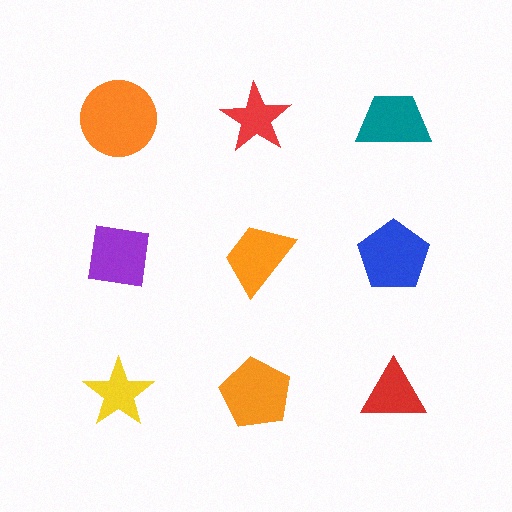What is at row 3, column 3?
A red triangle.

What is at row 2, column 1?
A purple square.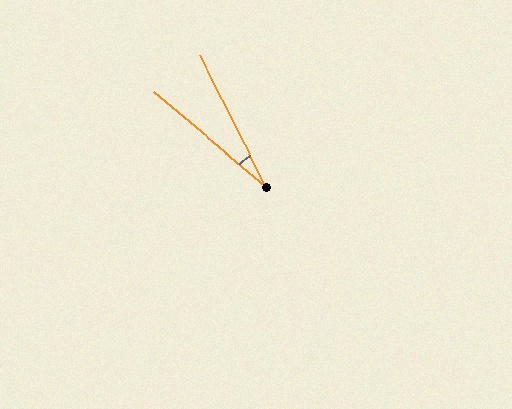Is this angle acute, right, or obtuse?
It is acute.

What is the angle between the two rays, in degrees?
Approximately 23 degrees.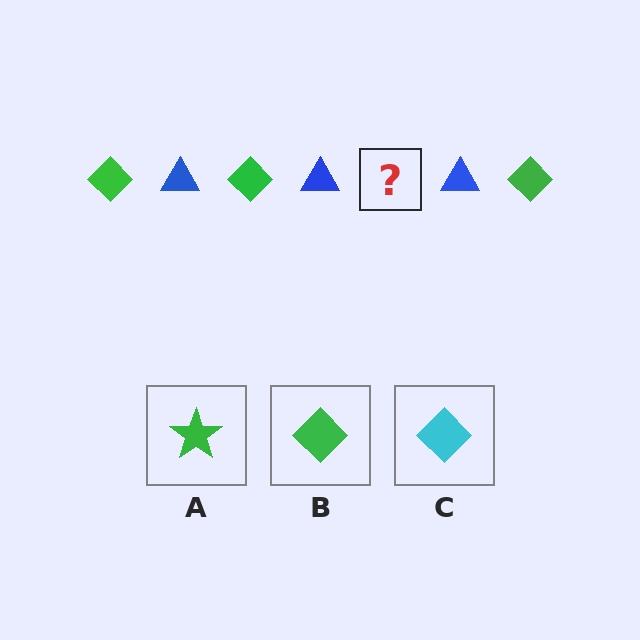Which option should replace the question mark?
Option B.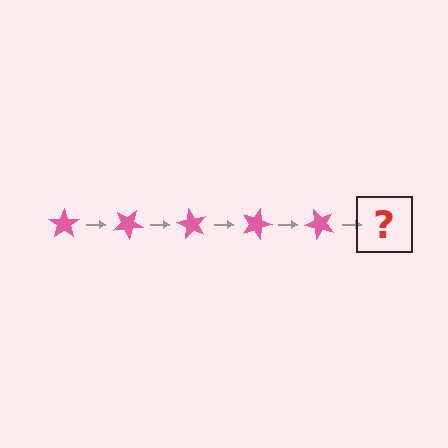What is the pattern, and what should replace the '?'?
The pattern is that the star rotates 30 degrees each step. The '?' should be a pink star rotated 150 degrees.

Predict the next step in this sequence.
The next step is a pink star rotated 150 degrees.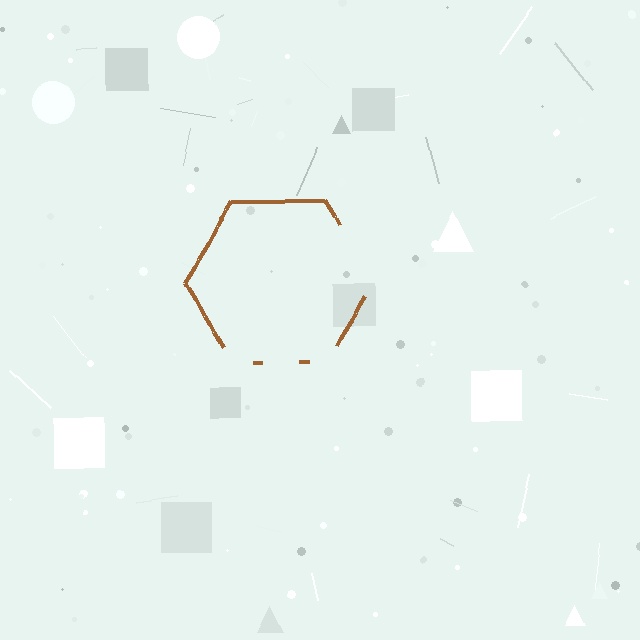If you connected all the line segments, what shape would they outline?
They would outline a hexagon.